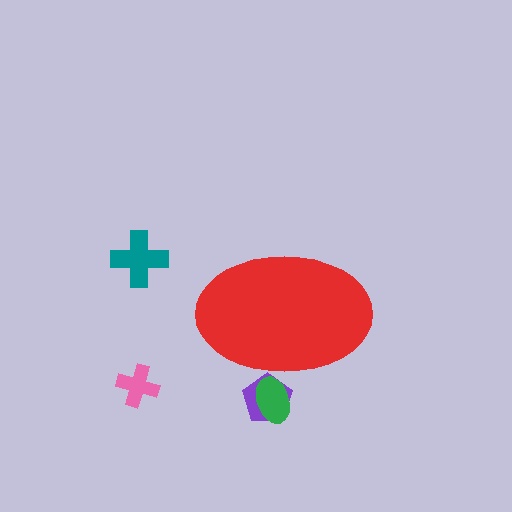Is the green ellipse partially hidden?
Yes, the green ellipse is partially hidden behind the red ellipse.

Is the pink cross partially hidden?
No, the pink cross is fully visible.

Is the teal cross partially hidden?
No, the teal cross is fully visible.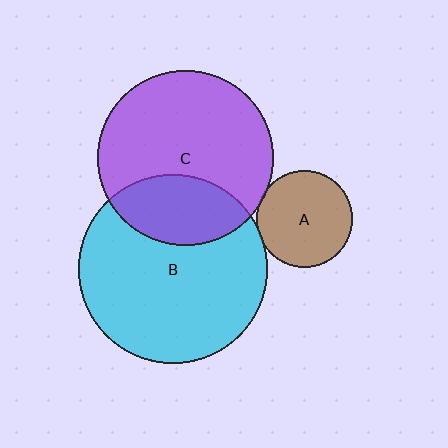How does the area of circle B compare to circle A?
Approximately 3.9 times.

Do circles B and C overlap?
Yes.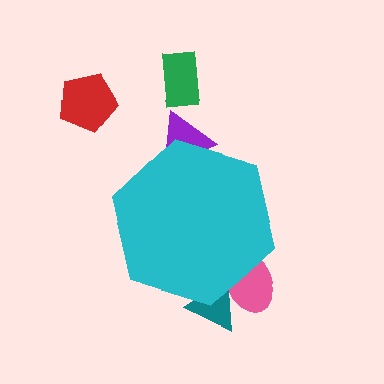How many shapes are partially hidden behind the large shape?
3 shapes are partially hidden.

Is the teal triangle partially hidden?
Yes, the teal triangle is partially hidden behind the cyan hexagon.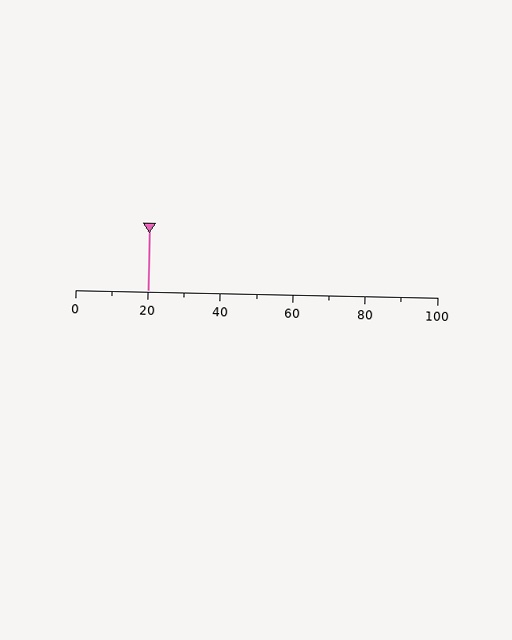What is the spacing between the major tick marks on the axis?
The major ticks are spaced 20 apart.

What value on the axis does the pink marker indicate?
The marker indicates approximately 20.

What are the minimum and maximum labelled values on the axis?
The axis runs from 0 to 100.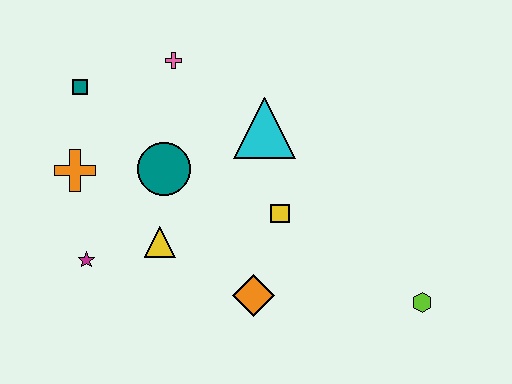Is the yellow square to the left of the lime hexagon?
Yes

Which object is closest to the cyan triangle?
The yellow square is closest to the cyan triangle.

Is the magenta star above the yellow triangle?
No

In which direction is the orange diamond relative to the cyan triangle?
The orange diamond is below the cyan triangle.